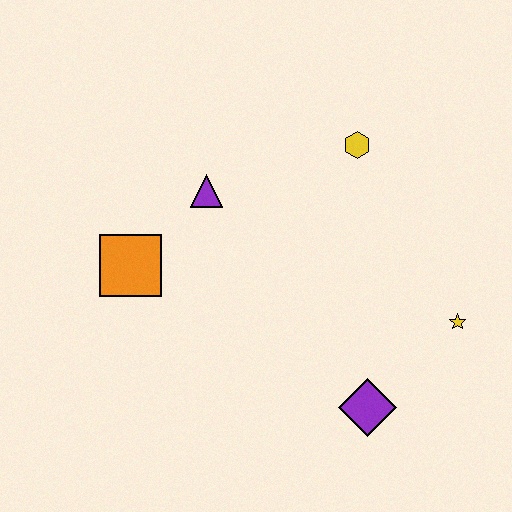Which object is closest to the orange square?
The purple triangle is closest to the orange square.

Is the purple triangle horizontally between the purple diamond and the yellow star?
No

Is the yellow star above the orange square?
No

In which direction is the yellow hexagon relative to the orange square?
The yellow hexagon is to the right of the orange square.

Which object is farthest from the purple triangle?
The yellow star is farthest from the purple triangle.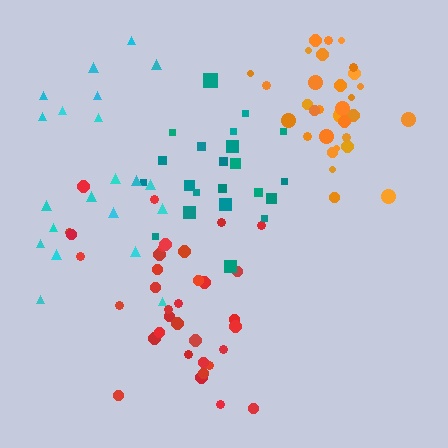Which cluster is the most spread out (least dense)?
Cyan.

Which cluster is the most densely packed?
Orange.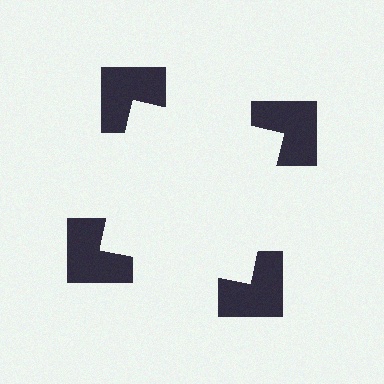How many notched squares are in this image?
There are 4 — one at each vertex of the illusory square.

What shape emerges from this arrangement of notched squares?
An illusory square — its edges are inferred from the aligned wedge cuts in the notched squares, not physically drawn.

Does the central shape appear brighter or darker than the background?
It typically appears slightly brighter than the background, even though no actual brightness change is drawn.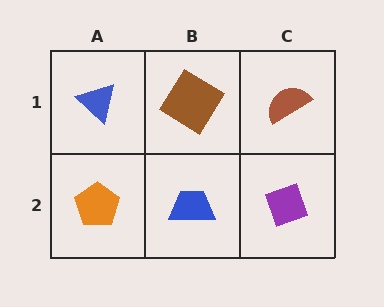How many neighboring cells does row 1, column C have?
2.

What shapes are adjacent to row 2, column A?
A blue triangle (row 1, column A), a blue trapezoid (row 2, column B).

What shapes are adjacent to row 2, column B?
A brown diamond (row 1, column B), an orange pentagon (row 2, column A), a purple diamond (row 2, column C).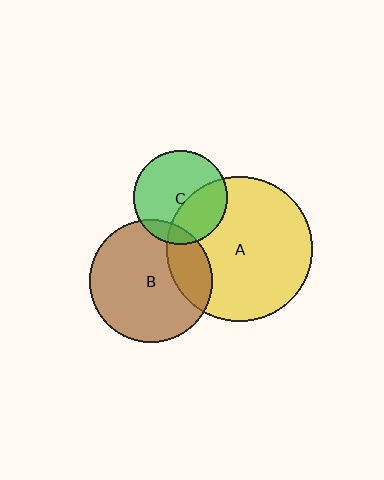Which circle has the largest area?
Circle A (yellow).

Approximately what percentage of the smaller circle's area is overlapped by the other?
Approximately 10%.